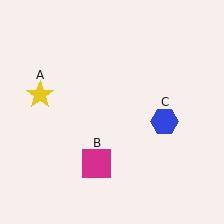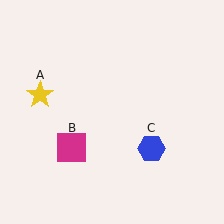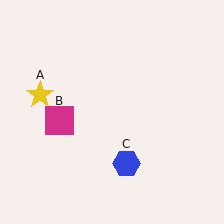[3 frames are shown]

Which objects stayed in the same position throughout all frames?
Yellow star (object A) remained stationary.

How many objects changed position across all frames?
2 objects changed position: magenta square (object B), blue hexagon (object C).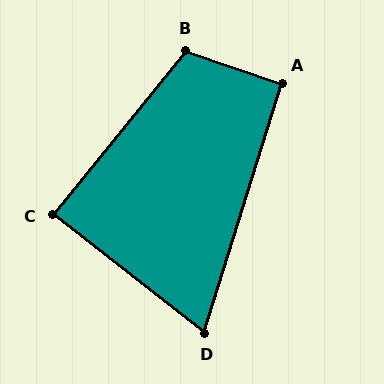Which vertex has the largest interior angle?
B, at approximately 111 degrees.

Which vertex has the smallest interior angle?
D, at approximately 69 degrees.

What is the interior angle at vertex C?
Approximately 89 degrees (approximately right).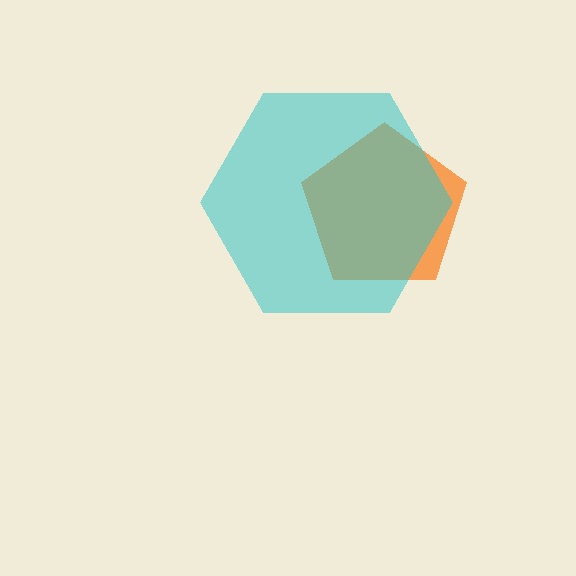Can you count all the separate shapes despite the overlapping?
Yes, there are 2 separate shapes.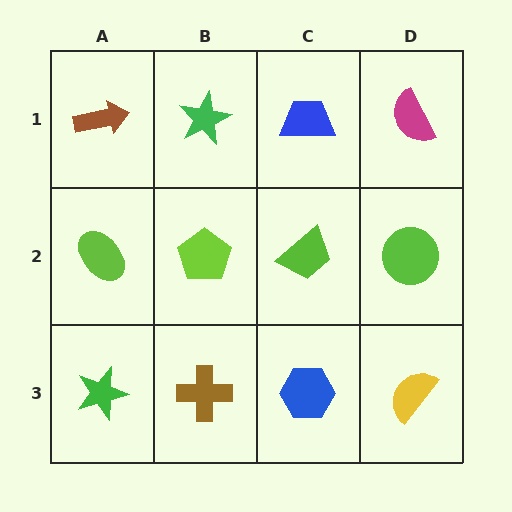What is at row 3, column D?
A yellow semicircle.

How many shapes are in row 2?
4 shapes.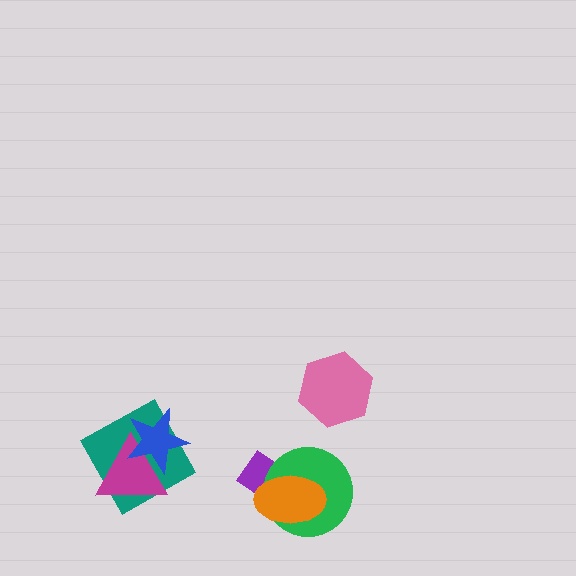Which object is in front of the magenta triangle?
The blue star is in front of the magenta triangle.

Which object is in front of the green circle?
The orange ellipse is in front of the green circle.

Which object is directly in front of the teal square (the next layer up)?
The magenta triangle is directly in front of the teal square.